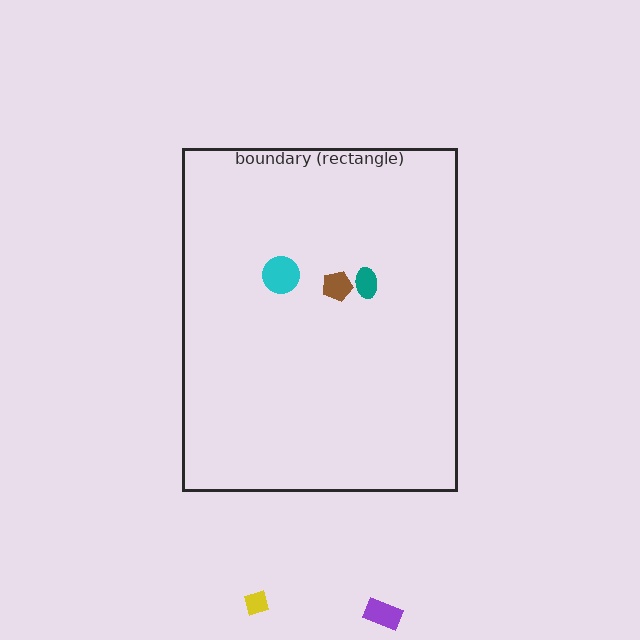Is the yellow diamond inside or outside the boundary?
Outside.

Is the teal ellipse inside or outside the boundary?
Inside.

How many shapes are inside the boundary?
3 inside, 2 outside.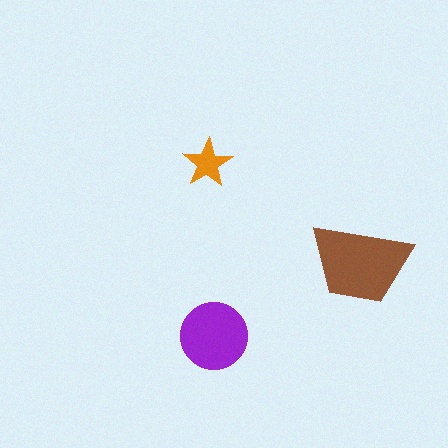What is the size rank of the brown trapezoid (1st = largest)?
1st.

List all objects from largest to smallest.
The brown trapezoid, the purple circle, the orange star.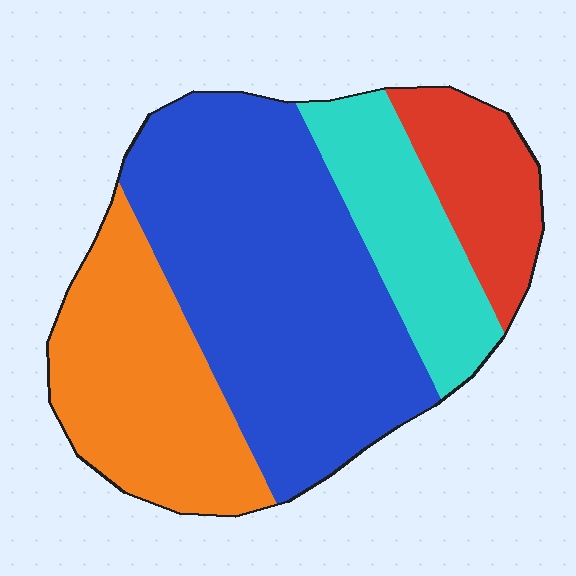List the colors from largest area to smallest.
From largest to smallest: blue, orange, cyan, red.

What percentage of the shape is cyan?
Cyan takes up about one sixth (1/6) of the shape.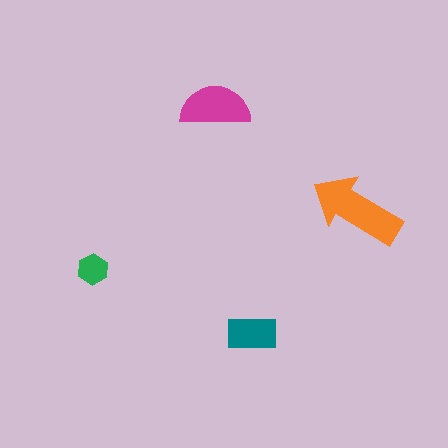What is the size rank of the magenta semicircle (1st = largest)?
2nd.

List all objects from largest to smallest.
The orange arrow, the magenta semicircle, the teal rectangle, the green hexagon.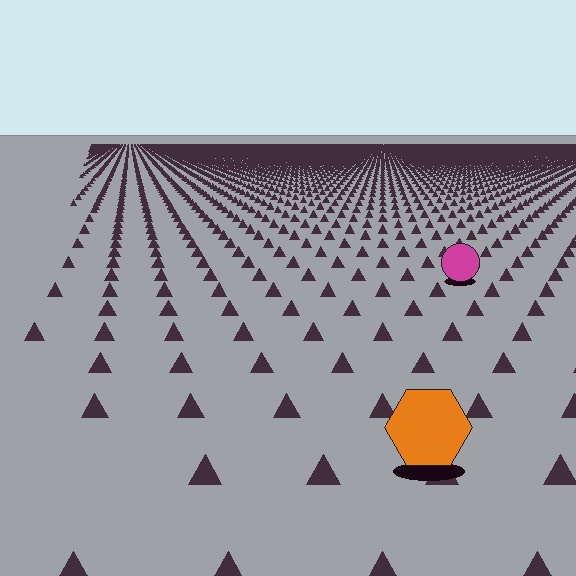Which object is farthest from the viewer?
The magenta circle is farthest from the viewer. It appears smaller and the ground texture around it is denser.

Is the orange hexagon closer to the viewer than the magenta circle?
Yes. The orange hexagon is closer — you can tell from the texture gradient: the ground texture is coarser near it.